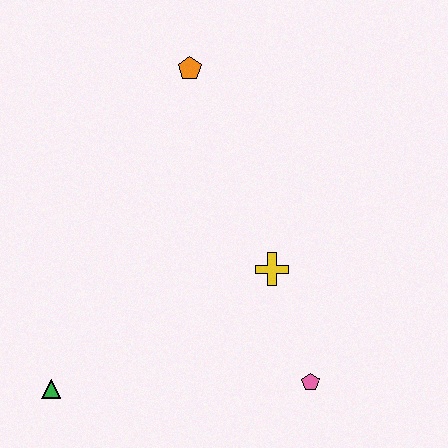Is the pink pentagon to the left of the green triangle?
No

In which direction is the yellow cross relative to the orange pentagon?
The yellow cross is below the orange pentagon.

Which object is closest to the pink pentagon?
The yellow cross is closest to the pink pentagon.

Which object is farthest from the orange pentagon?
The green triangle is farthest from the orange pentagon.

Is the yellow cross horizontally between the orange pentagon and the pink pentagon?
Yes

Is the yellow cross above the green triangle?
Yes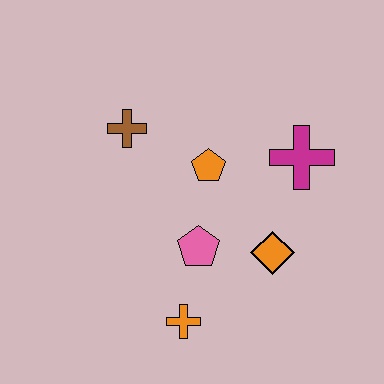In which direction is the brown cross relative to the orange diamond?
The brown cross is to the left of the orange diamond.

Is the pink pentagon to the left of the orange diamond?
Yes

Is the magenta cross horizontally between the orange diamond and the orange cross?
No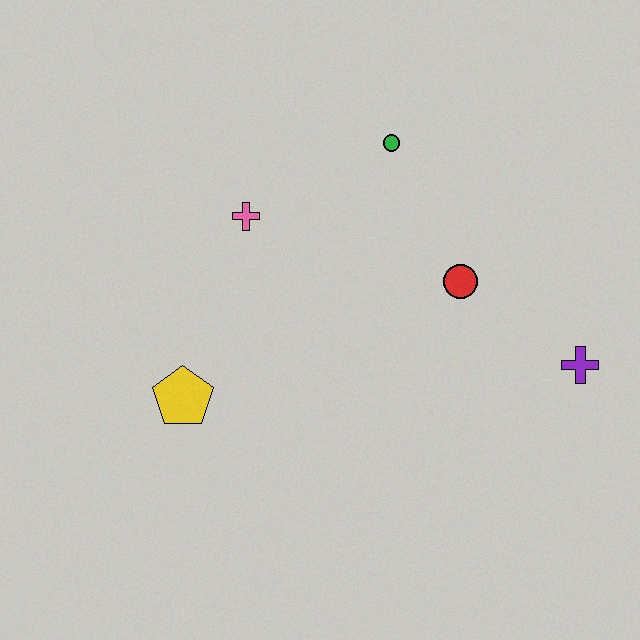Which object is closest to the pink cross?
The green circle is closest to the pink cross.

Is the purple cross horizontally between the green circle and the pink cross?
No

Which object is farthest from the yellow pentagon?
The purple cross is farthest from the yellow pentagon.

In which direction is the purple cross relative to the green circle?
The purple cross is below the green circle.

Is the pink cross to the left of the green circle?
Yes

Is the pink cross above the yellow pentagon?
Yes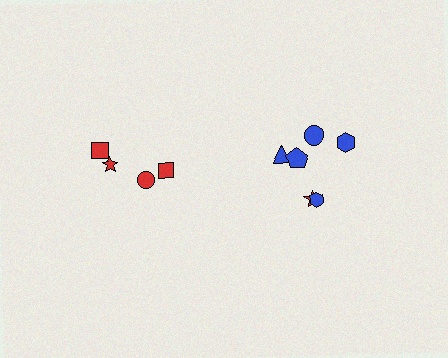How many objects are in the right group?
There are 6 objects.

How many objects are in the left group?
There are 4 objects.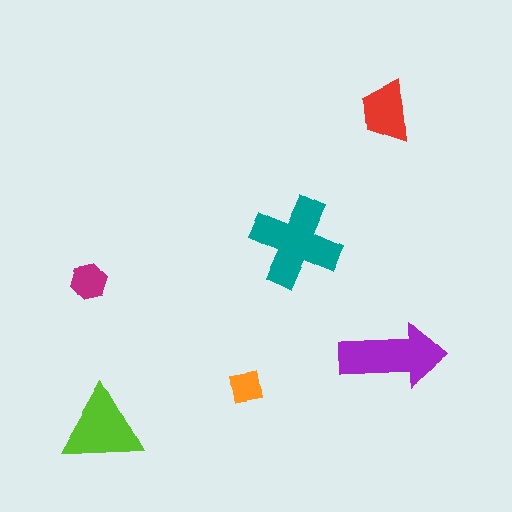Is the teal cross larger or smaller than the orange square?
Larger.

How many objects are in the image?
There are 6 objects in the image.